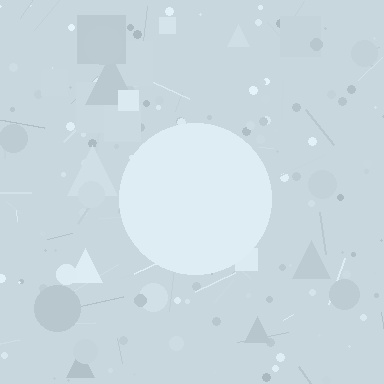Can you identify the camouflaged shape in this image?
The camouflaged shape is a circle.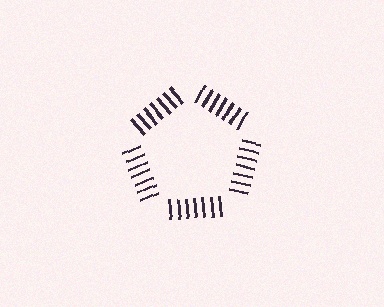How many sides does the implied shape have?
5 sides — the line-ends trace a pentagon.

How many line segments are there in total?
35 — 7 along each of the 5 edges.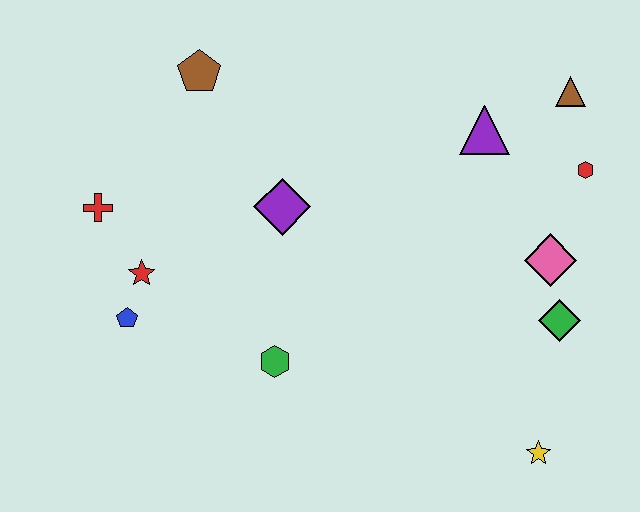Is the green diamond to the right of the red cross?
Yes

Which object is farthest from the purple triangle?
The blue pentagon is farthest from the purple triangle.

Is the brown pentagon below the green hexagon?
No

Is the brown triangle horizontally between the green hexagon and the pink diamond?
No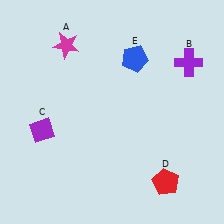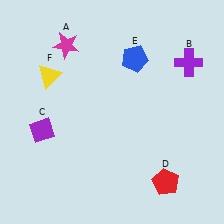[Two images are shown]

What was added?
A yellow triangle (F) was added in Image 2.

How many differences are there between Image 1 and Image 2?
There is 1 difference between the two images.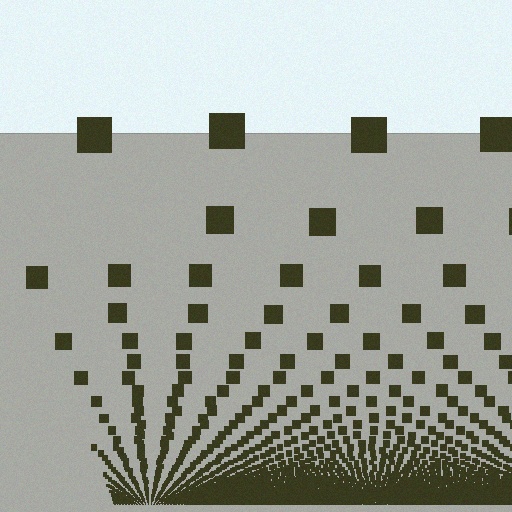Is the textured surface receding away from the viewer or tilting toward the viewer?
The surface appears to tilt toward the viewer. Texture elements get larger and sparser toward the top.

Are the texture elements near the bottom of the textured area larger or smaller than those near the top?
Smaller. The gradient is inverted — elements near the bottom are smaller and denser.